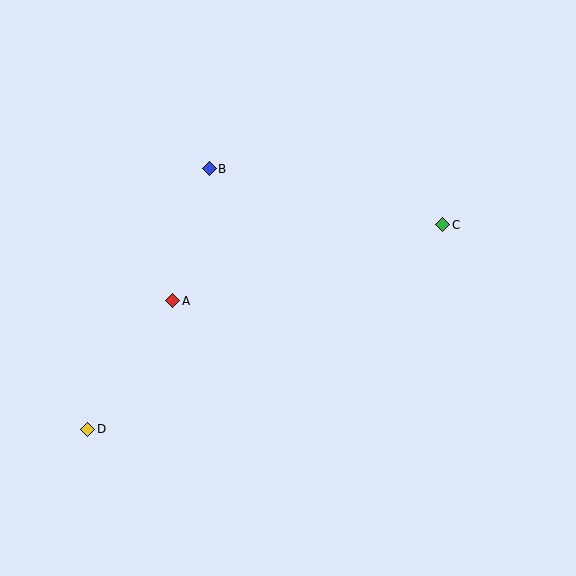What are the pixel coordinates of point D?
Point D is at (88, 429).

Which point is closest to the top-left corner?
Point B is closest to the top-left corner.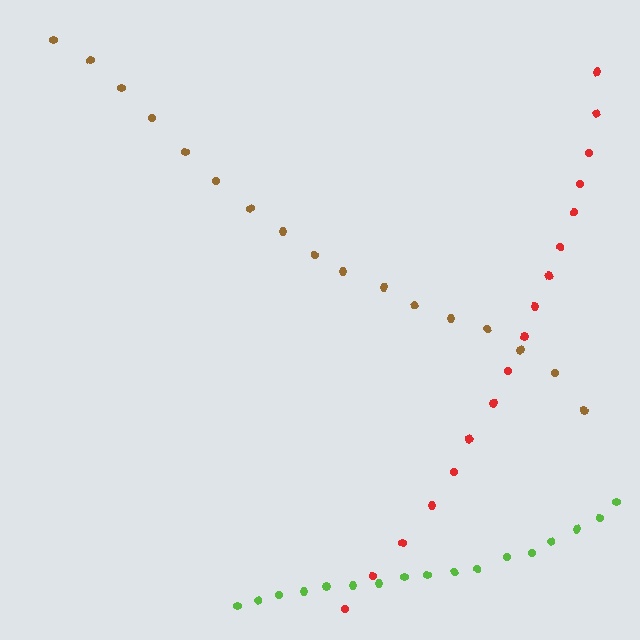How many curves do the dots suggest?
There are 3 distinct paths.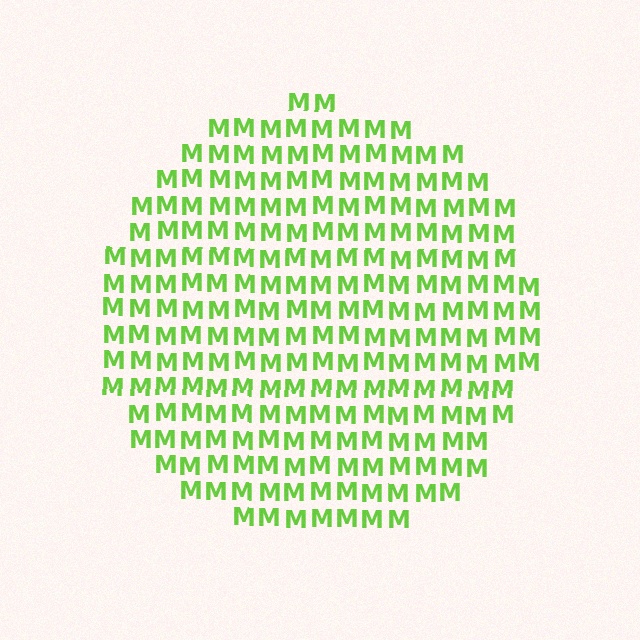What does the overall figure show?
The overall figure shows a circle.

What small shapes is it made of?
It is made of small letter M's.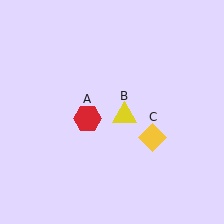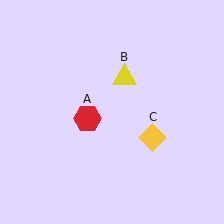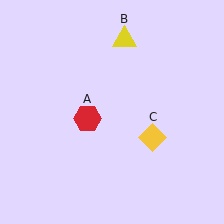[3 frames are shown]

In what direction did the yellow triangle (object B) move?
The yellow triangle (object B) moved up.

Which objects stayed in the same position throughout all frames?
Red hexagon (object A) and yellow diamond (object C) remained stationary.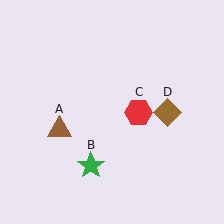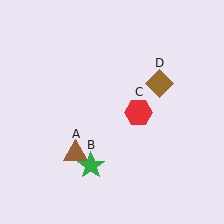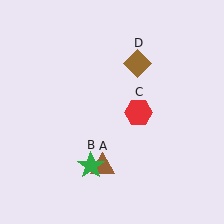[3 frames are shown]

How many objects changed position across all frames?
2 objects changed position: brown triangle (object A), brown diamond (object D).